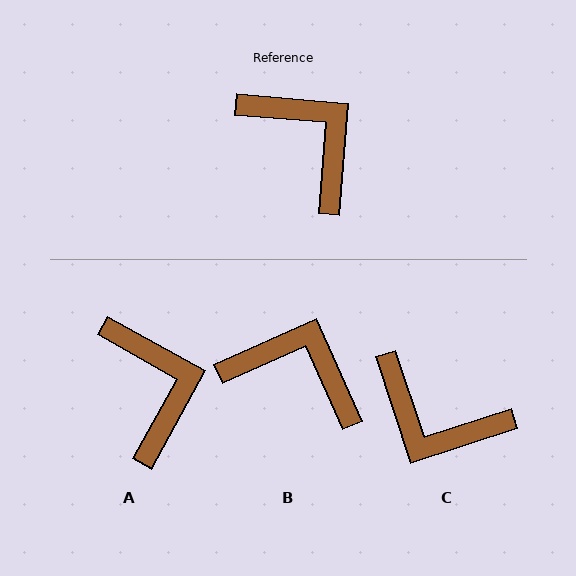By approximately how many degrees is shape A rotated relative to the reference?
Approximately 24 degrees clockwise.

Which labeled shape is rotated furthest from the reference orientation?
C, about 157 degrees away.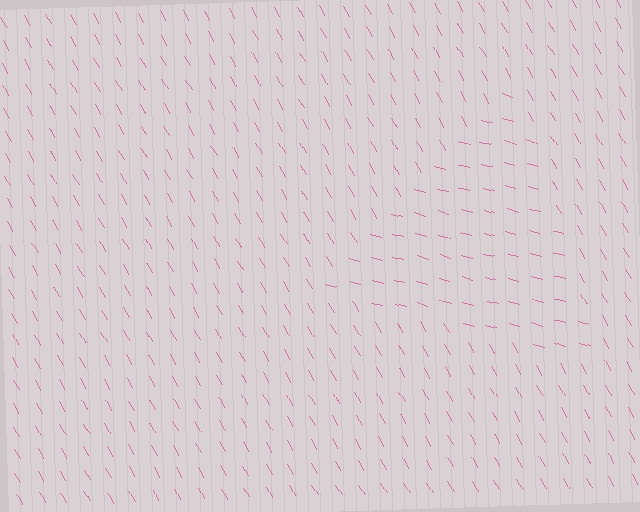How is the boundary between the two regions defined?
The boundary is defined purely by a change in line orientation (approximately 45 degrees difference). All lines are the same color and thickness.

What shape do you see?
I see a triangle.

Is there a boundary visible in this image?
Yes, there is a texture boundary formed by a change in line orientation.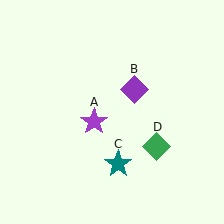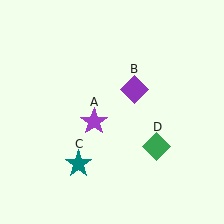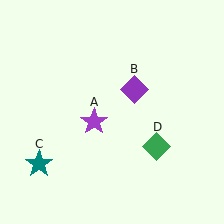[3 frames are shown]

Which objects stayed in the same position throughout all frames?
Purple star (object A) and purple diamond (object B) and green diamond (object D) remained stationary.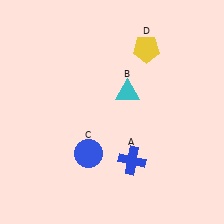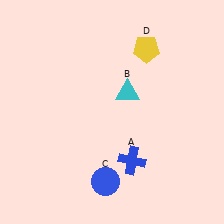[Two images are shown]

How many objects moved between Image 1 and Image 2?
1 object moved between the two images.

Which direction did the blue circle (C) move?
The blue circle (C) moved down.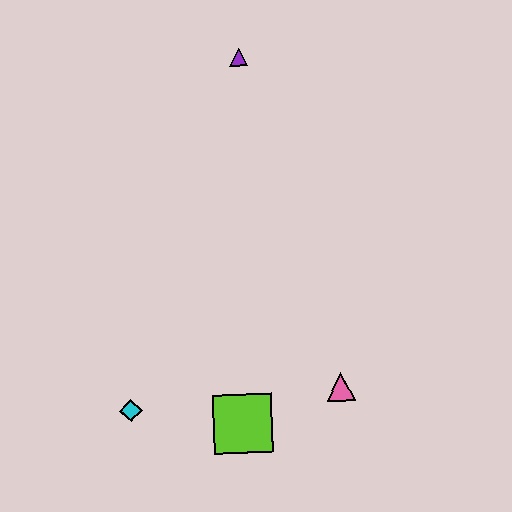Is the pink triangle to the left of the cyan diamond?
No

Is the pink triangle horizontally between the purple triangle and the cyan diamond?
No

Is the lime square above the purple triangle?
No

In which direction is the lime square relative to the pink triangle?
The lime square is to the left of the pink triangle.